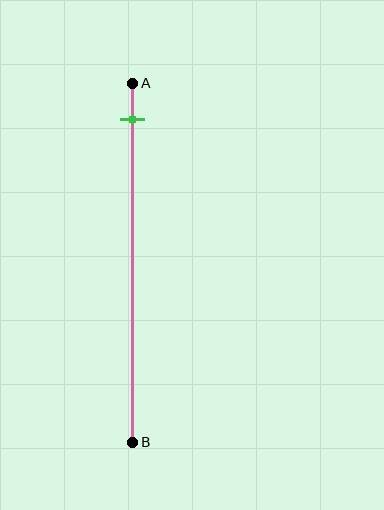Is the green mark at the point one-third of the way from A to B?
No, the mark is at about 10% from A, not at the 33% one-third point.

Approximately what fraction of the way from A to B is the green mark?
The green mark is approximately 10% of the way from A to B.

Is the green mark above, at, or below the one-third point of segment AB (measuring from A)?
The green mark is above the one-third point of segment AB.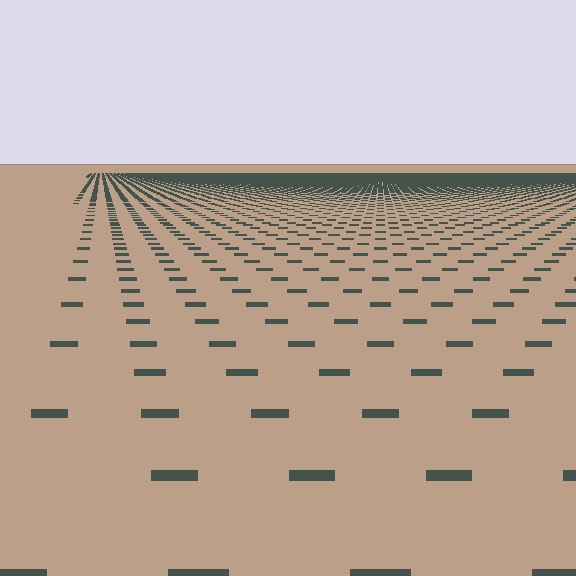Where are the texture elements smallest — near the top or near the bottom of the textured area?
Near the top.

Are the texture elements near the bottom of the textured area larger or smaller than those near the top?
Larger. Near the bottom, elements are closer to the viewer and appear at a bigger on-screen size.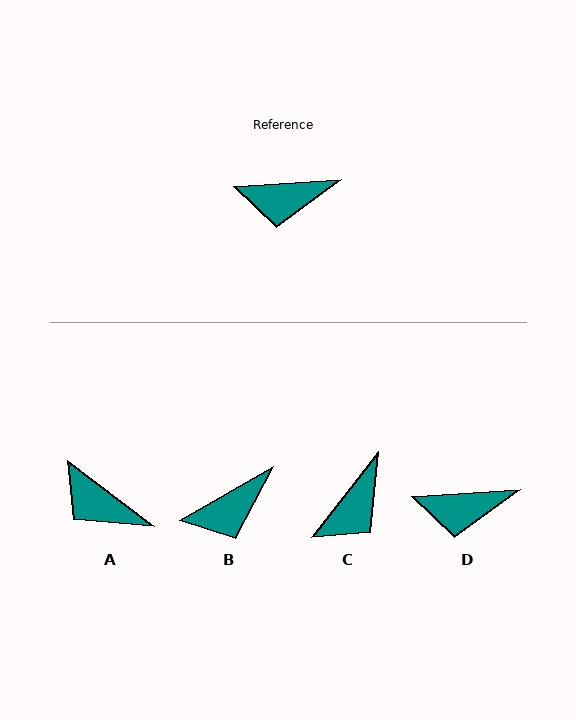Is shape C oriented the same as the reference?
No, it is off by about 48 degrees.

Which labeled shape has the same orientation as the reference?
D.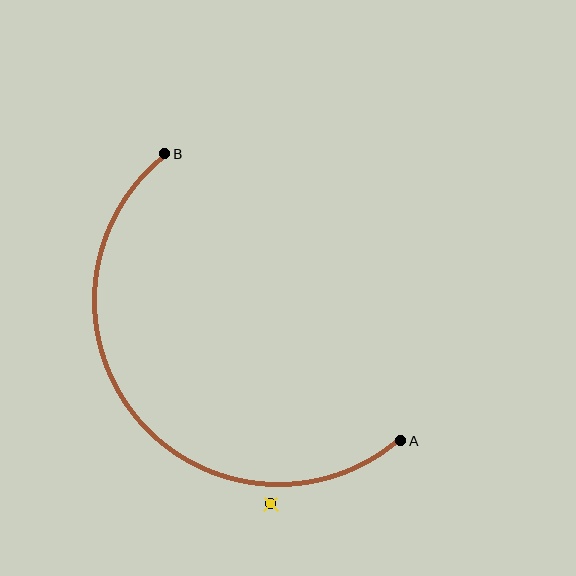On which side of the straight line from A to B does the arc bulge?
The arc bulges below and to the left of the straight line connecting A and B.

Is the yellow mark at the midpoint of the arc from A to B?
No — the yellow mark does not lie on the arc at all. It sits slightly outside the curve.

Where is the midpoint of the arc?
The arc midpoint is the point on the curve farthest from the straight line joining A and B. It sits below and to the left of that line.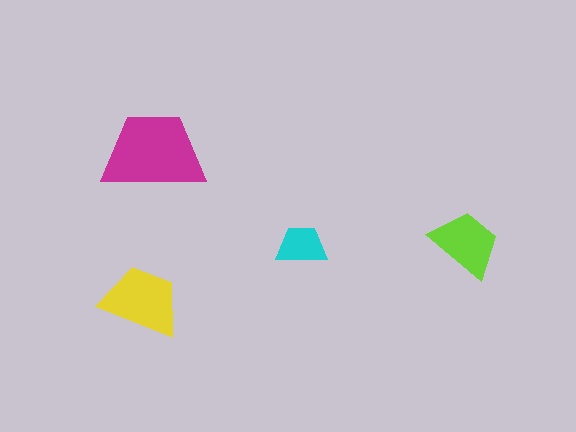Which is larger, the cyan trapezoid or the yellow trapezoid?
The yellow one.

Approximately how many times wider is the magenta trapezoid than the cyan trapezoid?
About 2 times wider.